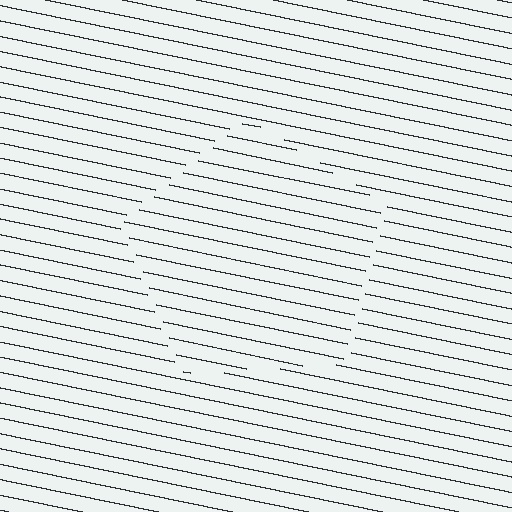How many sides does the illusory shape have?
5 sides — the line-ends trace a pentagon.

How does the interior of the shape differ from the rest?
The interior of the shape contains the same grating, shifted by half a period — the contour is defined by the phase discontinuity where line-ends from the inner and outer gratings abut.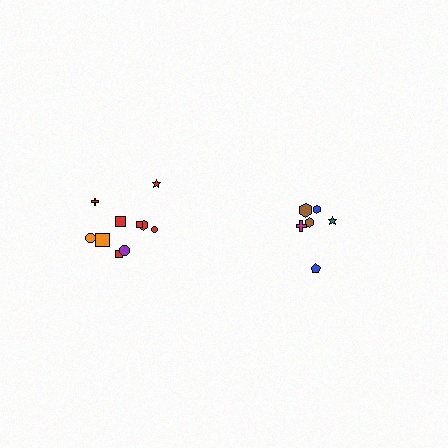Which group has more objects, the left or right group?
The left group.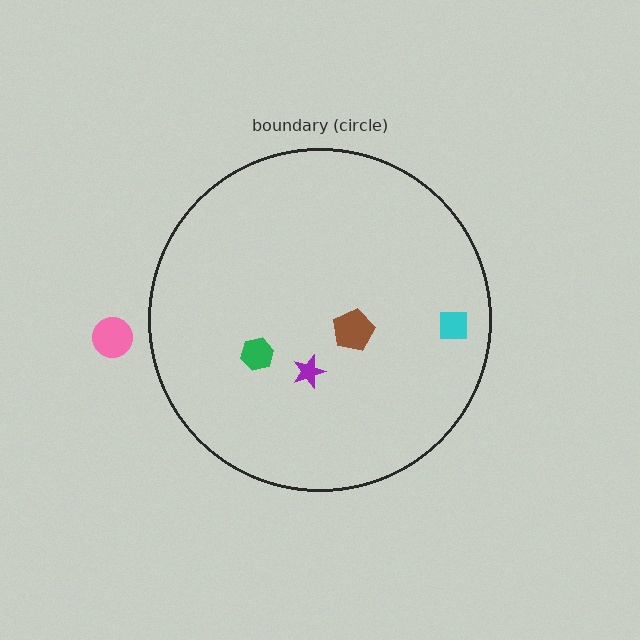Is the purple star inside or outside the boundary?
Inside.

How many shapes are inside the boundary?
4 inside, 1 outside.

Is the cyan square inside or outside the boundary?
Inside.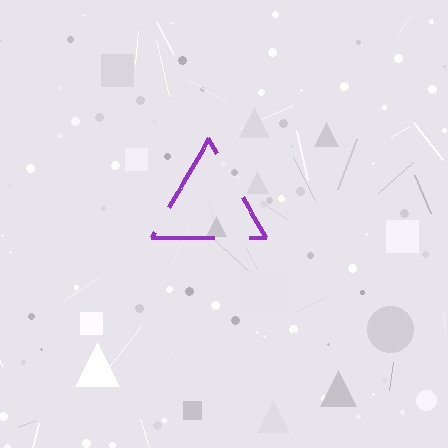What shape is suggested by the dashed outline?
The dashed outline suggests a triangle.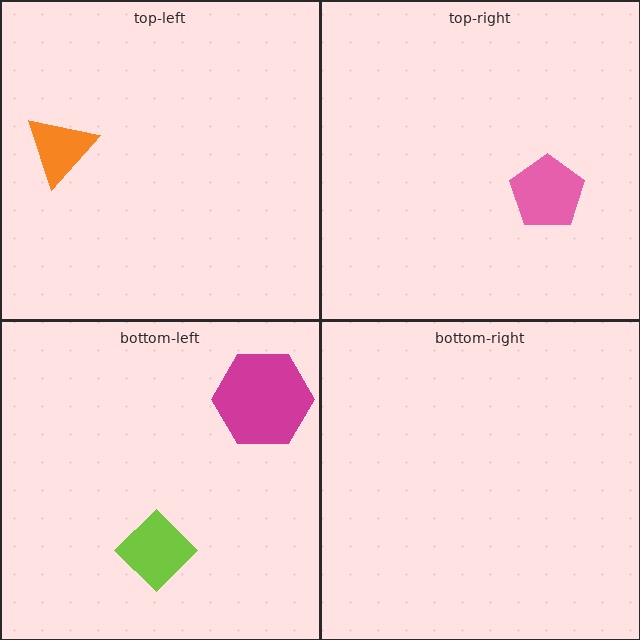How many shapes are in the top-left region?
1.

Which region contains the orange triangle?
The top-left region.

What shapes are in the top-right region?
The pink pentagon.